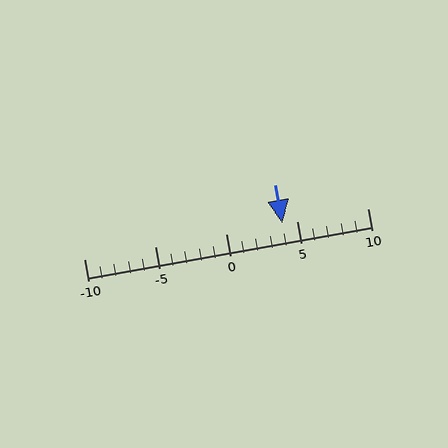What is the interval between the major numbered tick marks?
The major tick marks are spaced 5 units apart.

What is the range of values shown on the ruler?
The ruler shows values from -10 to 10.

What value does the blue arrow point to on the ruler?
The blue arrow points to approximately 4.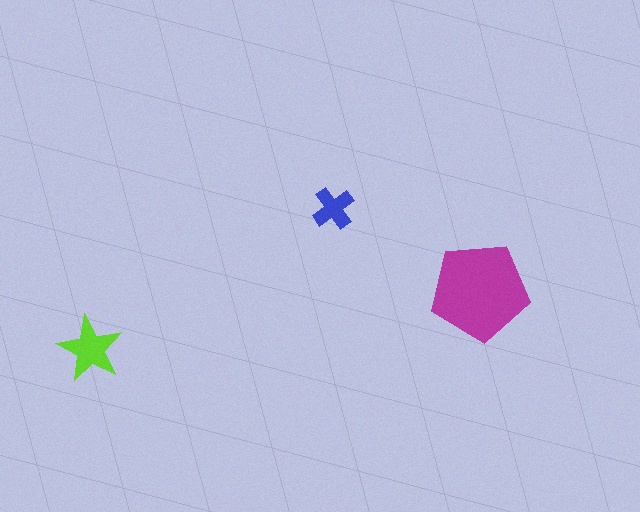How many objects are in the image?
There are 3 objects in the image.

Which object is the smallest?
The blue cross.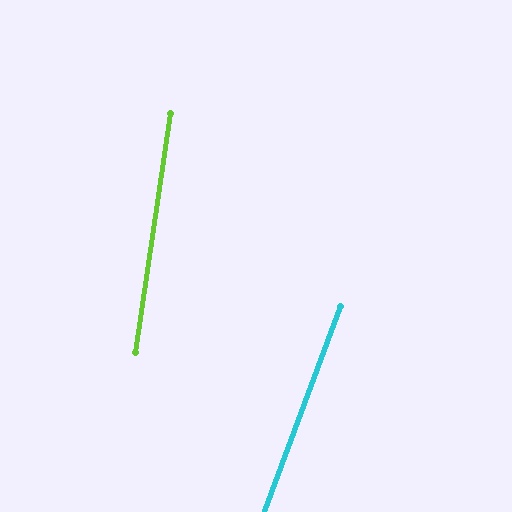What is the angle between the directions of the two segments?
Approximately 12 degrees.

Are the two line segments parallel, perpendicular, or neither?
Neither parallel nor perpendicular — they differ by about 12°.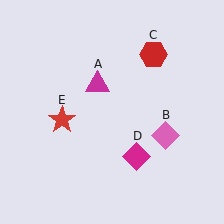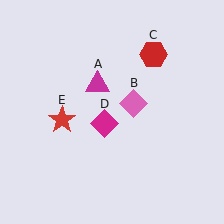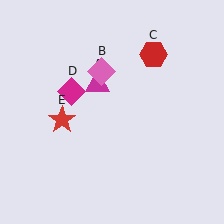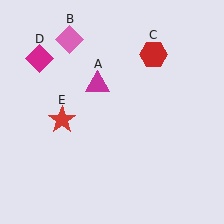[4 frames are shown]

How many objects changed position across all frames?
2 objects changed position: pink diamond (object B), magenta diamond (object D).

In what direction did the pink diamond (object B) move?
The pink diamond (object B) moved up and to the left.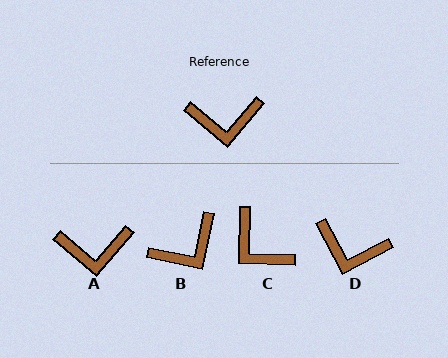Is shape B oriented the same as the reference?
No, it is off by about 28 degrees.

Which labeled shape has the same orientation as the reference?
A.